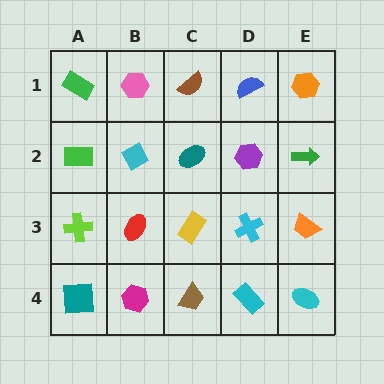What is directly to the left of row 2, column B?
A green rectangle.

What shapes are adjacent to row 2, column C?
A brown semicircle (row 1, column C), a yellow rectangle (row 3, column C), a cyan diamond (row 2, column B), a purple hexagon (row 2, column D).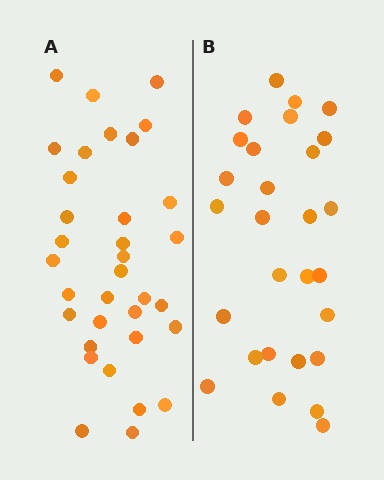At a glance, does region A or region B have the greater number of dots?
Region A (the left region) has more dots.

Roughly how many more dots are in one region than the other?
Region A has about 6 more dots than region B.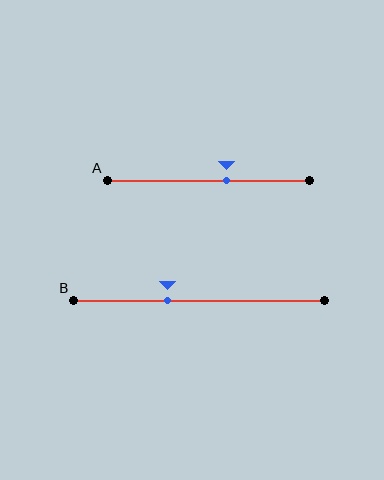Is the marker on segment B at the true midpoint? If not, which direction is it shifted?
No, the marker on segment B is shifted to the left by about 12% of the segment length.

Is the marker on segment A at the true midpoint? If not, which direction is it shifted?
No, the marker on segment A is shifted to the right by about 9% of the segment length.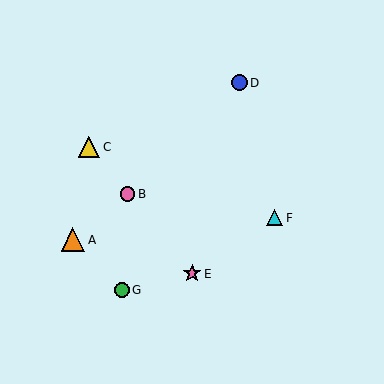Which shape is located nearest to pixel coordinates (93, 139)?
The yellow triangle (labeled C) at (89, 147) is nearest to that location.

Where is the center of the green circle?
The center of the green circle is at (122, 290).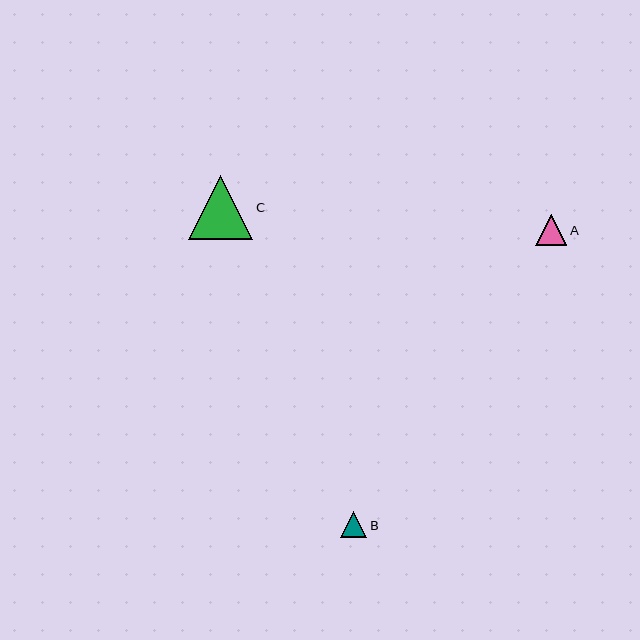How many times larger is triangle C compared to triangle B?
Triangle C is approximately 2.4 times the size of triangle B.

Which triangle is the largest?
Triangle C is the largest with a size of approximately 64 pixels.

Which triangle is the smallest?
Triangle B is the smallest with a size of approximately 26 pixels.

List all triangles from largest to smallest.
From largest to smallest: C, A, B.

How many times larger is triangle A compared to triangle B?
Triangle A is approximately 1.2 times the size of triangle B.